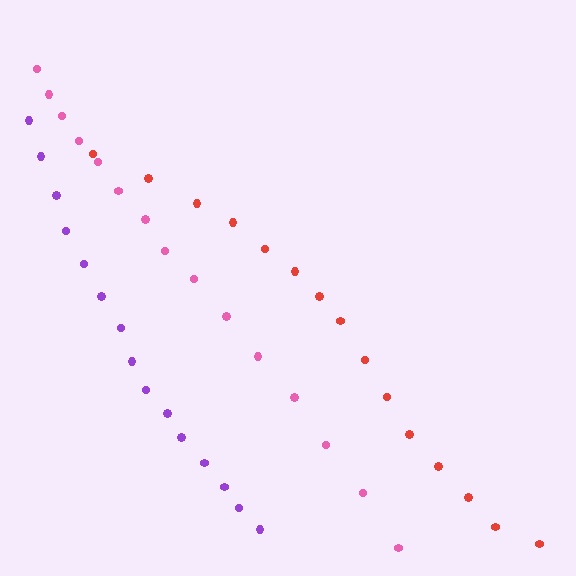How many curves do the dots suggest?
There are 3 distinct paths.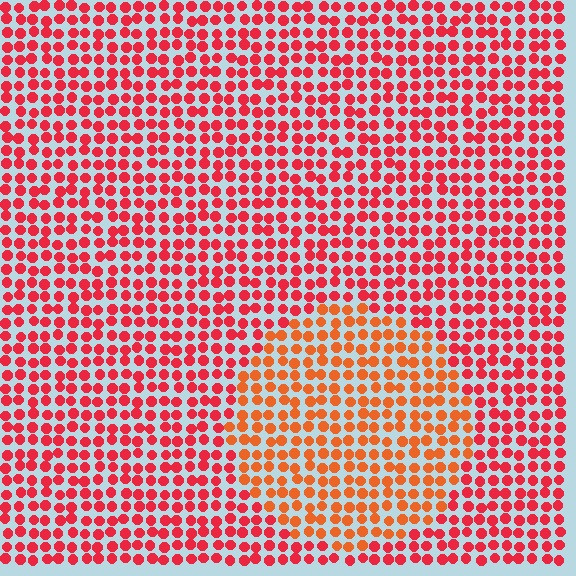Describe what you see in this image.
The image is filled with small red elements in a uniform arrangement. A circle-shaped region is visible where the elements are tinted to a slightly different hue, forming a subtle color boundary.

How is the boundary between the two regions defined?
The boundary is defined purely by a slight shift in hue (about 27 degrees). Spacing, size, and orientation are identical on both sides.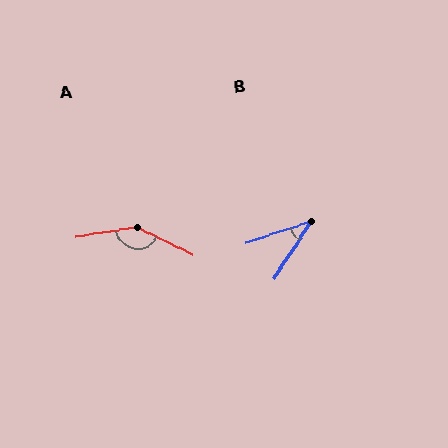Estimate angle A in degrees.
Approximately 145 degrees.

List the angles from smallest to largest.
B (39°), A (145°).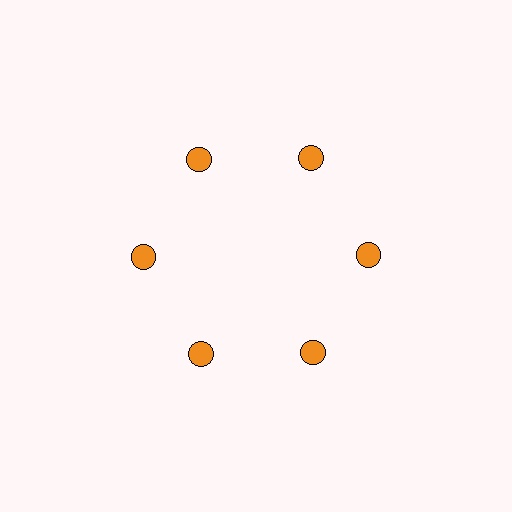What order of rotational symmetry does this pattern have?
This pattern has 6-fold rotational symmetry.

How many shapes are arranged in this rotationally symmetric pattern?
There are 6 shapes, arranged in 6 groups of 1.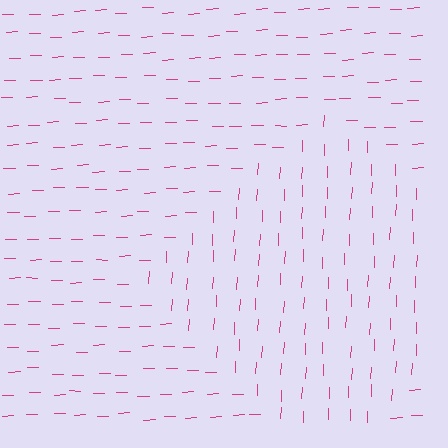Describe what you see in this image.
The image is filled with small magenta line segments. A diamond region in the image has lines oriented differently from the surrounding lines, creating a visible texture boundary.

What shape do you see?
I see a diamond.